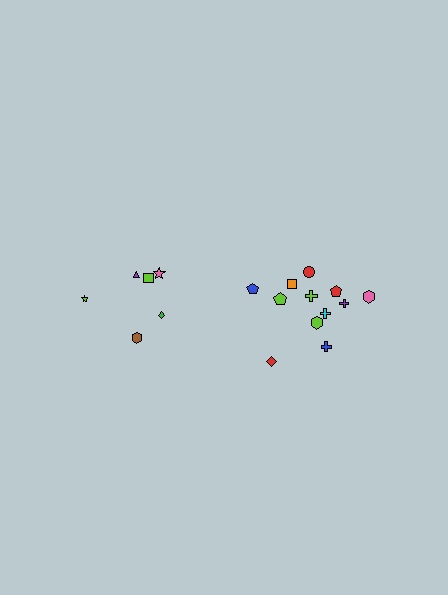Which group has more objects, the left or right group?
The right group.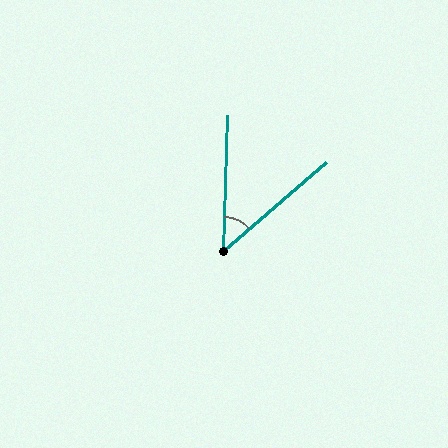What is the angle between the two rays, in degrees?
Approximately 48 degrees.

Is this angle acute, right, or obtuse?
It is acute.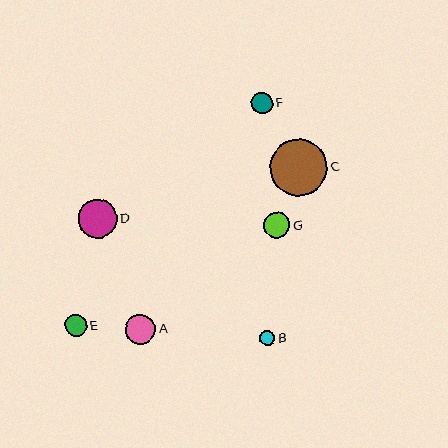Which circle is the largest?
Circle C is the largest with a size of approximately 57 pixels.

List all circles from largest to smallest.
From largest to smallest: C, D, A, G, F, E, B.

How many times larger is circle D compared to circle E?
Circle D is approximately 1.8 times the size of circle E.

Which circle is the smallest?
Circle B is the smallest with a size of approximately 15 pixels.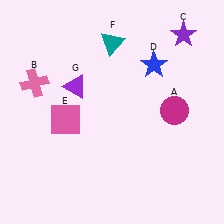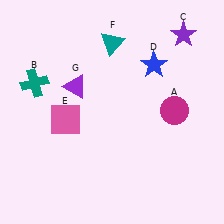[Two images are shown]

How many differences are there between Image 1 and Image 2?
There is 1 difference between the two images.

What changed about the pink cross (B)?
In Image 1, B is pink. In Image 2, it changed to teal.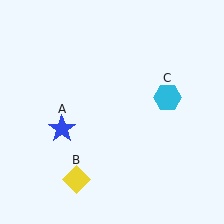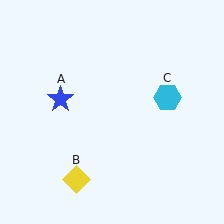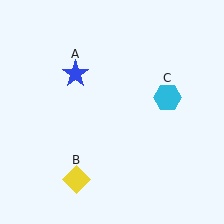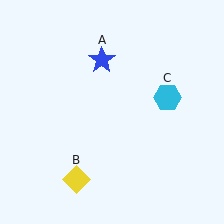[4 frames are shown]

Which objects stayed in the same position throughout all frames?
Yellow diamond (object B) and cyan hexagon (object C) remained stationary.